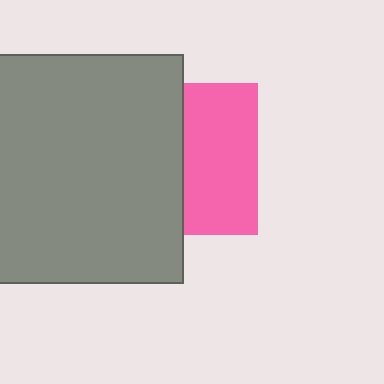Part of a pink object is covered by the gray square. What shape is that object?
It is a square.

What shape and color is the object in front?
The object in front is a gray square.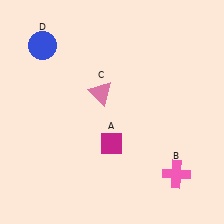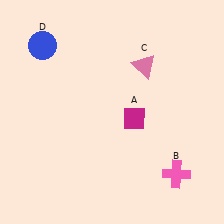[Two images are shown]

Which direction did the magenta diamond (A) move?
The magenta diamond (A) moved up.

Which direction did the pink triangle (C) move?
The pink triangle (C) moved right.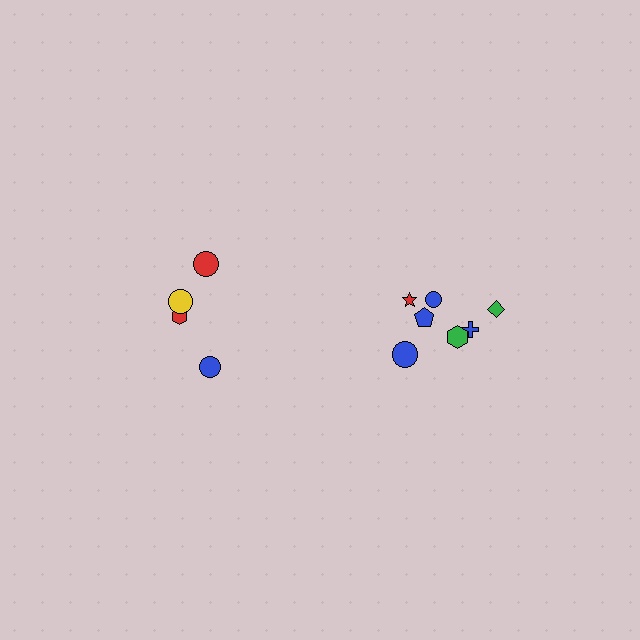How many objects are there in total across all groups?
There are 11 objects.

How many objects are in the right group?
There are 7 objects.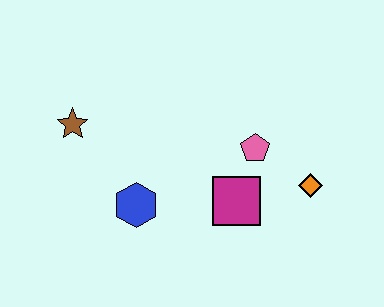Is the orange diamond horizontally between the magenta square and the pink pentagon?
No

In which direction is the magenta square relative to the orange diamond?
The magenta square is to the left of the orange diamond.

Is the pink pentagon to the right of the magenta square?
Yes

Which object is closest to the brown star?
The blue hexagon is closest to the brown star.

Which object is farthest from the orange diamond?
The brown star is farthest from the orange diamond.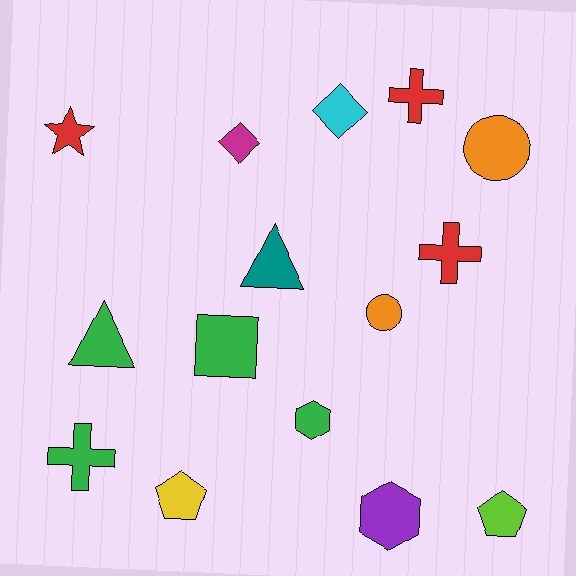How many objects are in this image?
There are 15 objects.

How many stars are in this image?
There is 1 star.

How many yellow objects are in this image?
There is 1 yellow object.